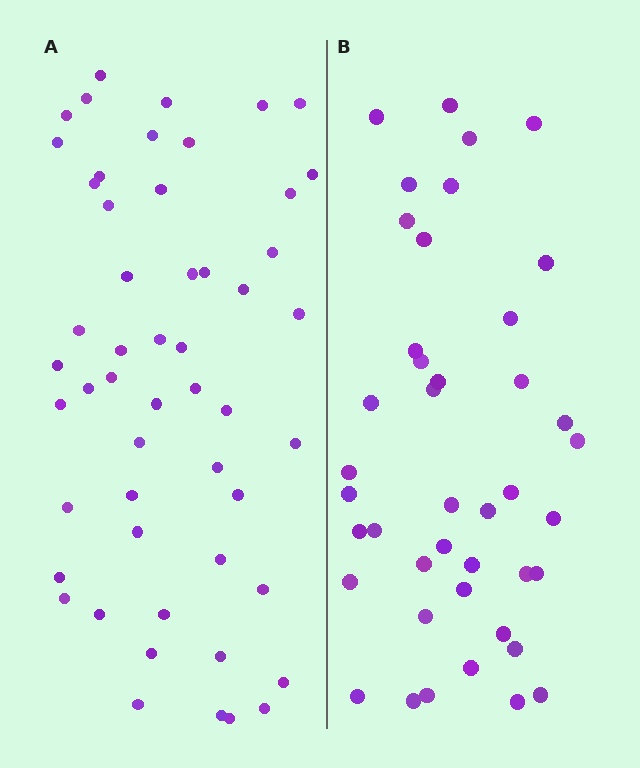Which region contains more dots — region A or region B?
Region A (the left region) has more dots.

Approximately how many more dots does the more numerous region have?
Region A has roughly 10 or so more dots than region B.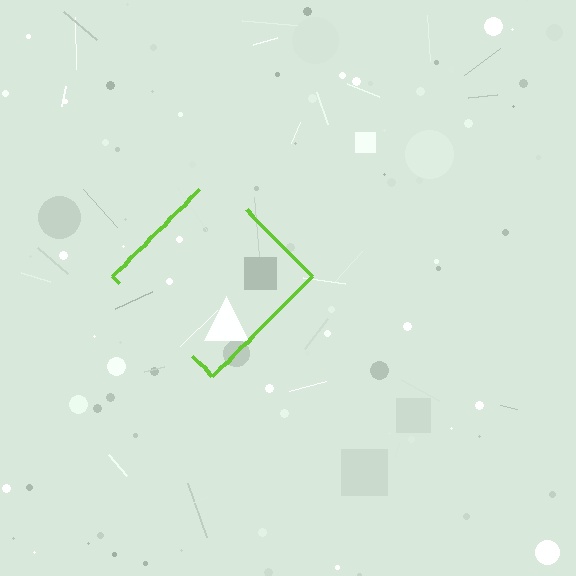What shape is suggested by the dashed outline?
The dashed outline suggests a diamond.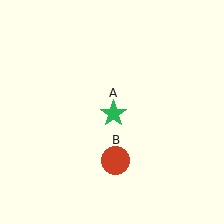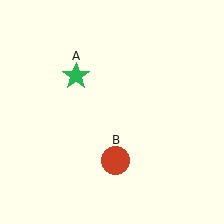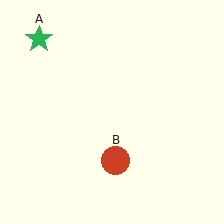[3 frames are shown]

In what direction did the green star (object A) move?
The green star (object A) moved up and to the left.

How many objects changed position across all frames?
1 object changed position: green star (object A).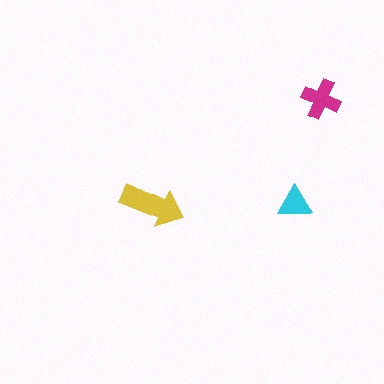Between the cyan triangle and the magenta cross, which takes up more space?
The magenta cross.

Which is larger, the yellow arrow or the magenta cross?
The yellow arrow.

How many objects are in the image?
There are 3 objects in the image.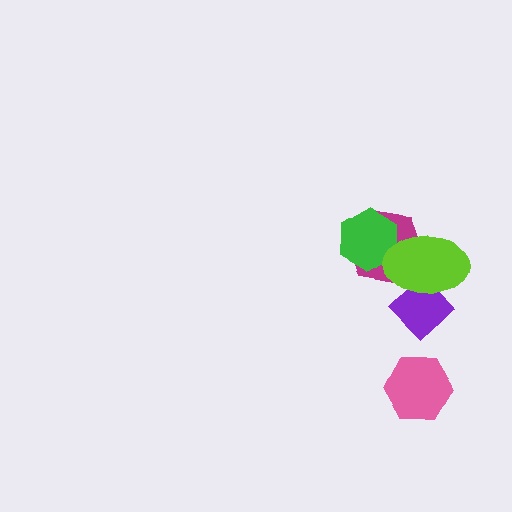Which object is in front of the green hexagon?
The lime ellipse is in front of the green hexagon.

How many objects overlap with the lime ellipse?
3 objects overlap with the lime ellipse.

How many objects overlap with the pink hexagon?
0 objects overlap with the pink hexagon.